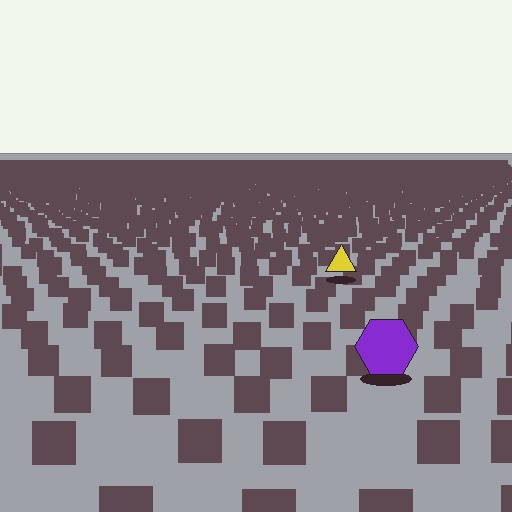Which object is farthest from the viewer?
The yellow triangle is farthest from the viewer. It appears smaller and the ground texture around it is denser.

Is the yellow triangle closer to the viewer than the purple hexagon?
No. The purple hexagon is closer — you can tell from the texture gradient: the ground texture is coarser near it.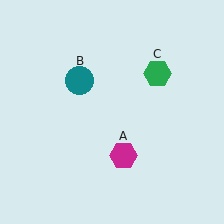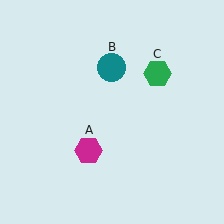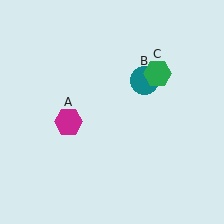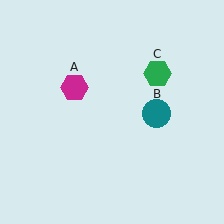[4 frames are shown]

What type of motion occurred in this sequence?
The magenta hexagon (object A), teal circle (object B) rotated clockwise around the center of the scene.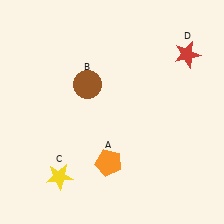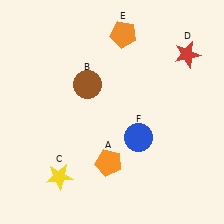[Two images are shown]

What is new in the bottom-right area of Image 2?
A blue circle (F) was added in the bottom-right area of Image 2.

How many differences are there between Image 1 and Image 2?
There are 2 differences between the two images.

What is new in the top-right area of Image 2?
An orange pentagon (E) was added in the top-right area of Image 2.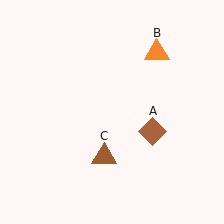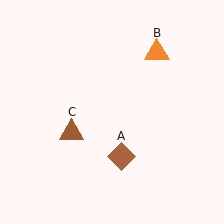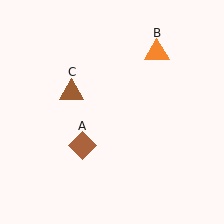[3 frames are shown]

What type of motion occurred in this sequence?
The brown diamond (object A), brown triangle (object C) rotated clockwise around the center of the scene.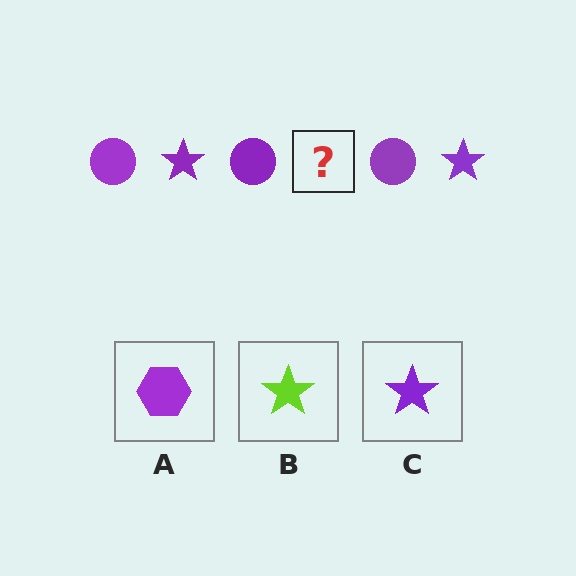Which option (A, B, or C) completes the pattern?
C.